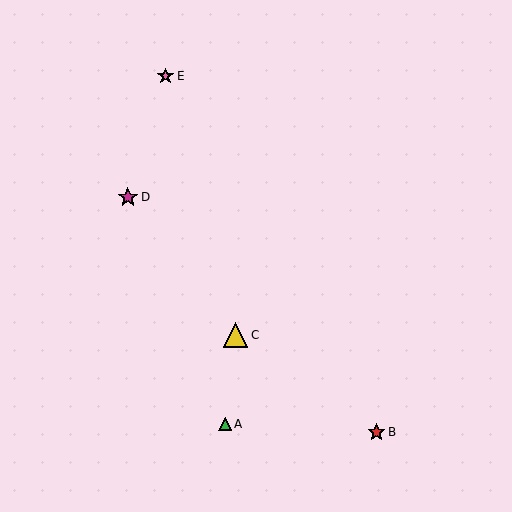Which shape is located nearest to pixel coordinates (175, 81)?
The pink star (labeled E) at (166, 76) is nearest to that location.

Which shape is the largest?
The yellow triangle (labeled C) is the largest.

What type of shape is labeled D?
Shape D is a magenta star.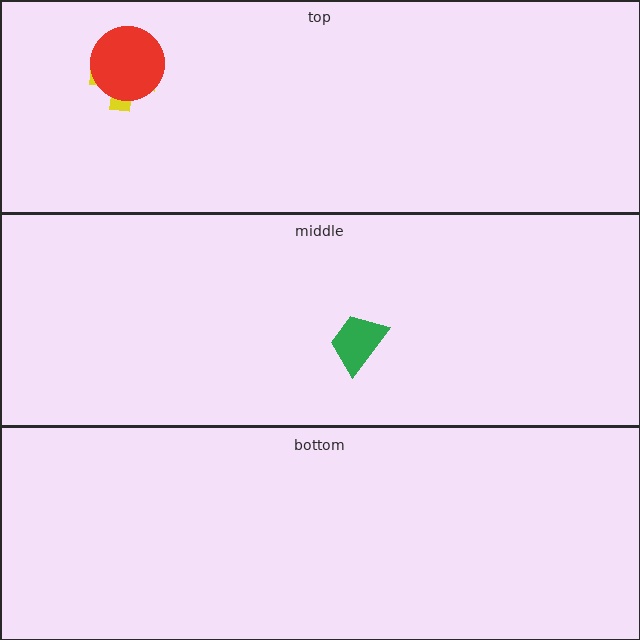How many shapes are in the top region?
2.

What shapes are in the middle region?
The green trapezoid.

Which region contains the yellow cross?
The top region.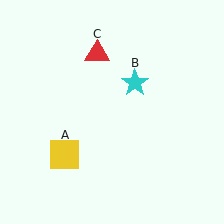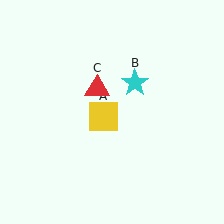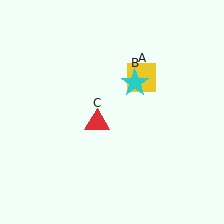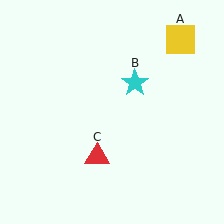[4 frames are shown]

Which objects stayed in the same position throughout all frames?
Cyan star (object B) remained stationary.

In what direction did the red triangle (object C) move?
The red triangle (object C) moved down.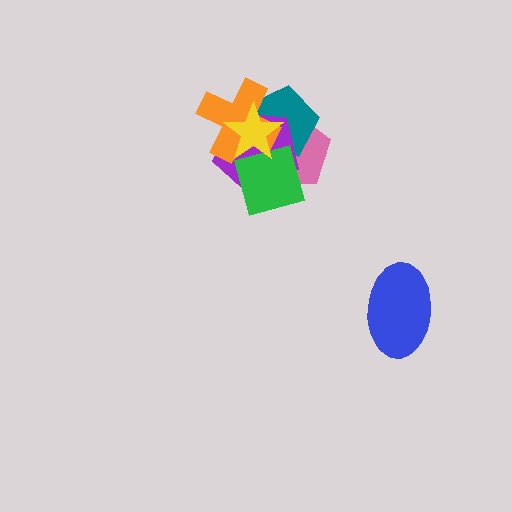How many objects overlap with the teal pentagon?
5 objects overlap with the teal pentagon.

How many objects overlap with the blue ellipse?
0 objects overlap with the blue ellipse.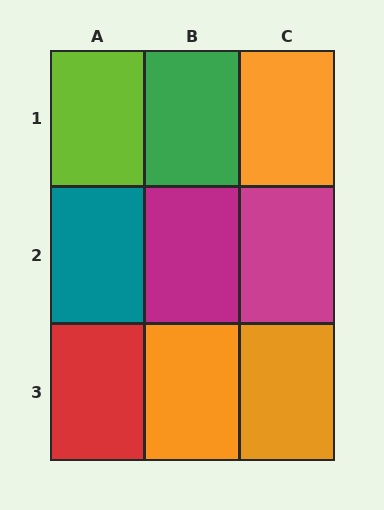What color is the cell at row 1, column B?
Green.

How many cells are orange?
3 cells are orange.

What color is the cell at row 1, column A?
Lime.